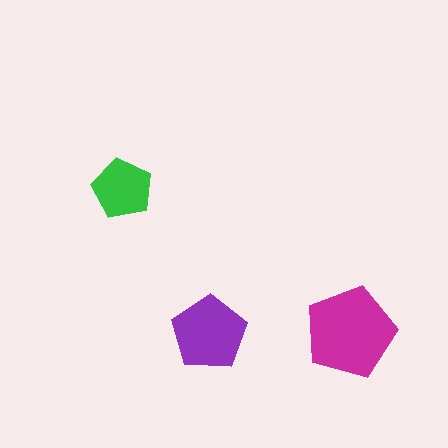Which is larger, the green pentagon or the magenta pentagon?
The magenta one.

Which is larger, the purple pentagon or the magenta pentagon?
The magenta one.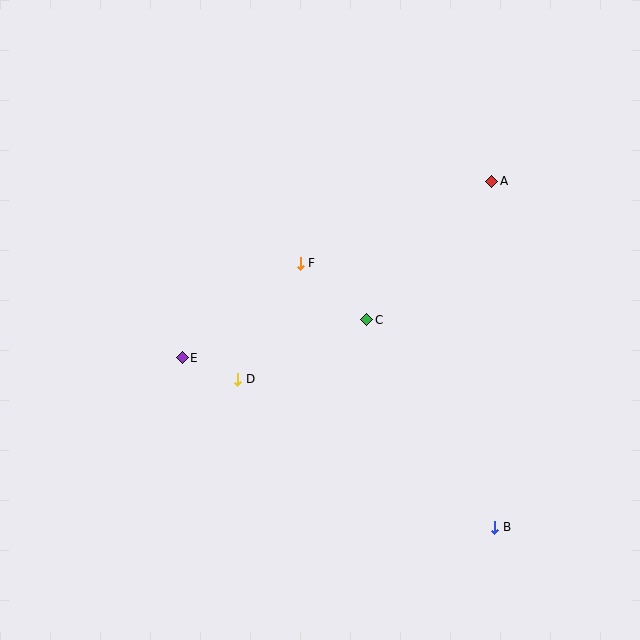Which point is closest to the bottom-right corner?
Point B is closest to the bottom-right corner.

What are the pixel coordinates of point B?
Point B is at (495, 527).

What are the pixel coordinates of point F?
Point F is at (300, 263).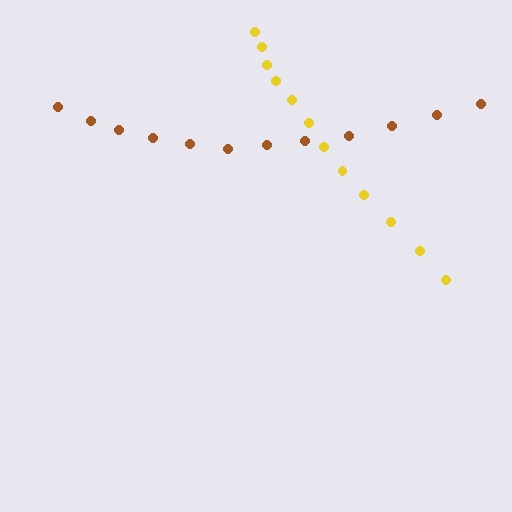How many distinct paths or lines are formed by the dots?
There are 2 distinct paths.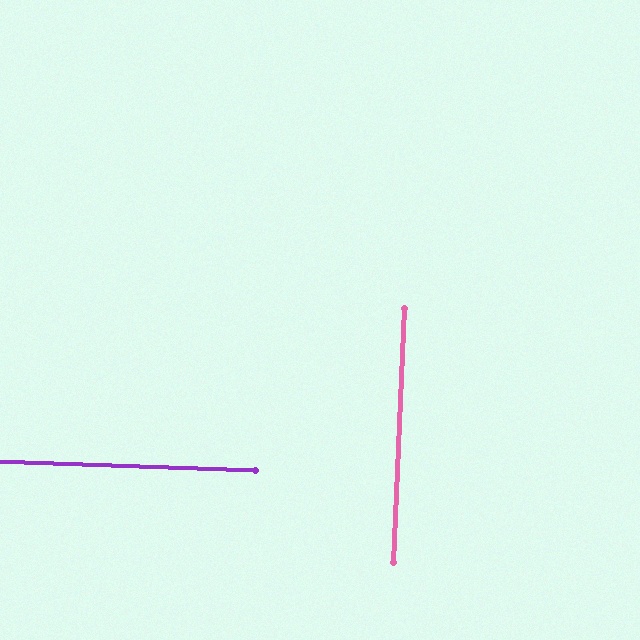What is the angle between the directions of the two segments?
Approximately 90 degrees.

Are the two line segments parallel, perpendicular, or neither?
Perpendicular — they meet at approximately 90°.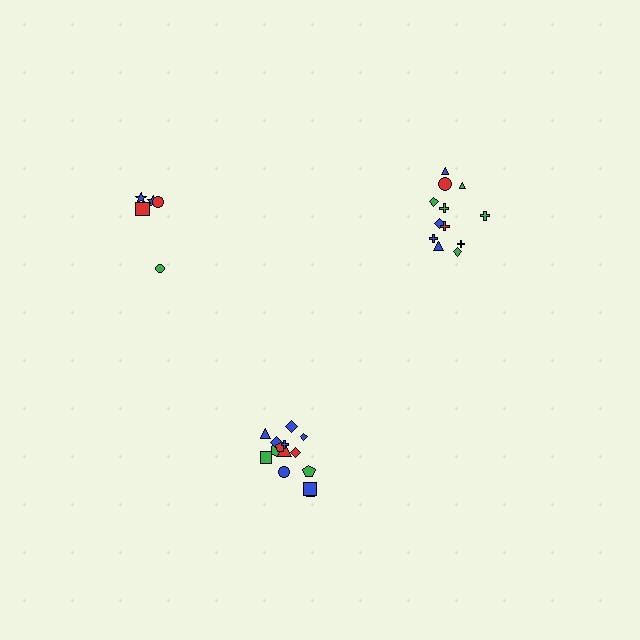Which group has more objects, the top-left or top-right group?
The top-right group.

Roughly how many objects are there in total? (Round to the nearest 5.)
Roughly 30 objects in total.